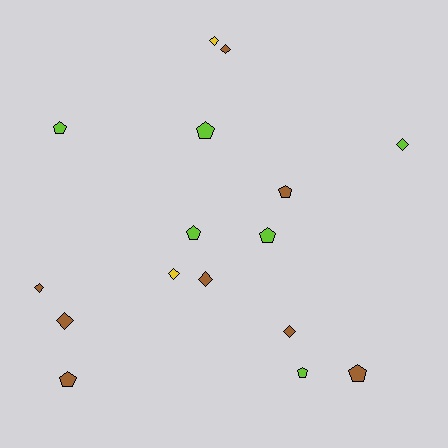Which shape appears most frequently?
Diamond, with 8 objects.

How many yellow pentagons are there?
There are no yellow pentagons.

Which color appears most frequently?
Brown, with 8 objects.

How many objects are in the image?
There are 16 objects.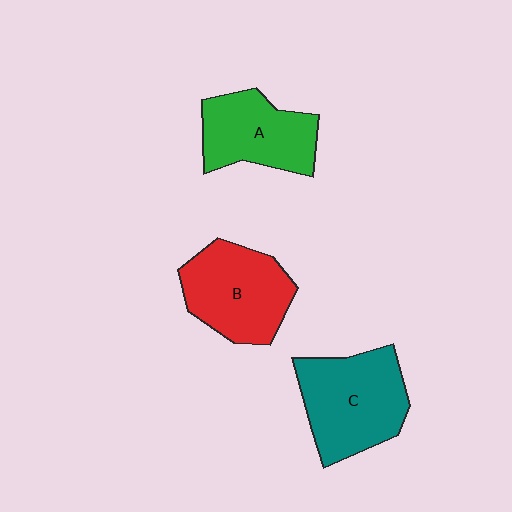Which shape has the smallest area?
Shape A (green).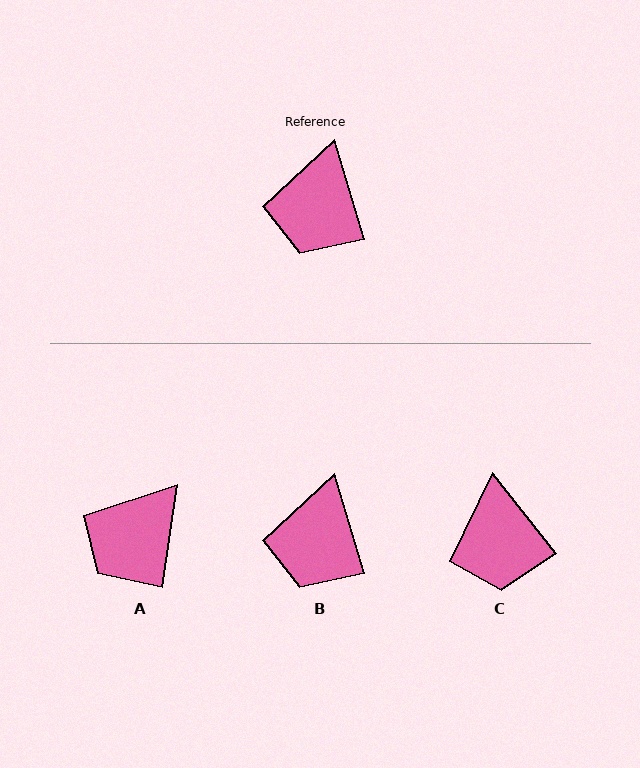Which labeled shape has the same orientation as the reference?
B.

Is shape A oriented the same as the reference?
No, it is off by about 25 degrees.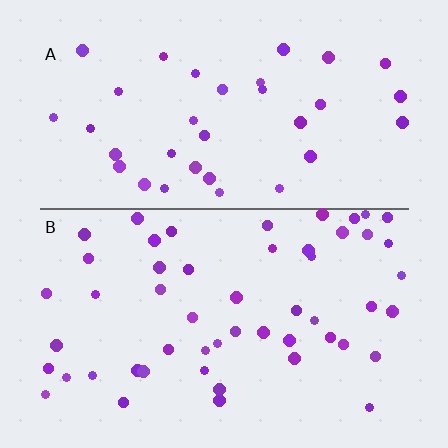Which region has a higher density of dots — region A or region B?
B (the bottom).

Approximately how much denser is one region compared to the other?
Approximately 1.5× — region B over region A.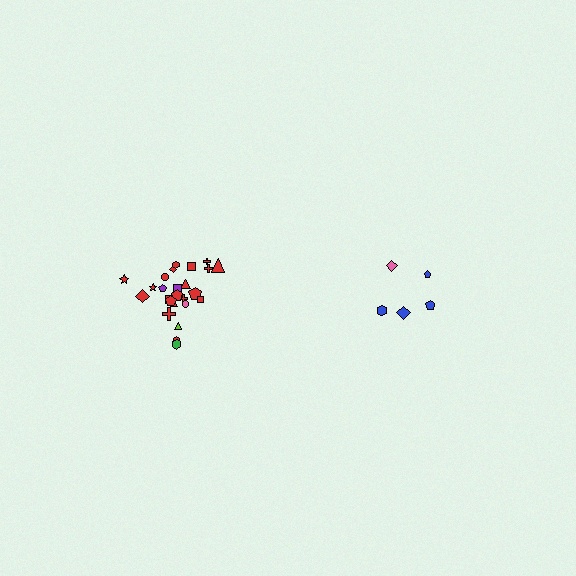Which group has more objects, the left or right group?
The left group.